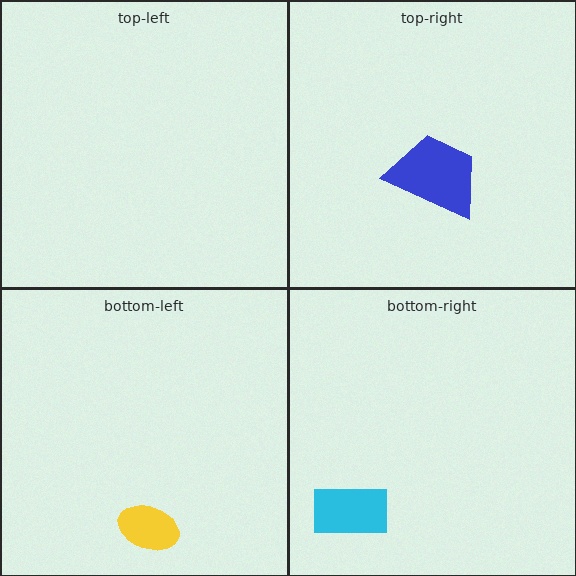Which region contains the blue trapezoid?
The top-right region.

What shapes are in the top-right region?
The blue trapezoid.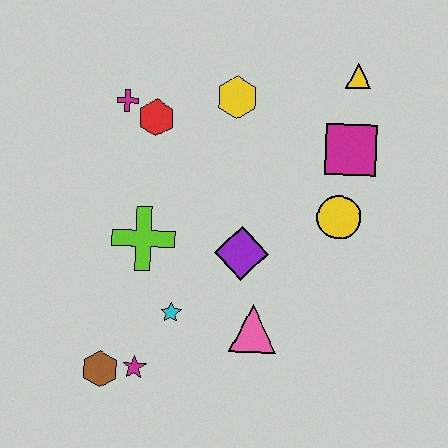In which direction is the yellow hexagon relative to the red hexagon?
The yellow hexagon is to the right of the red hexagon.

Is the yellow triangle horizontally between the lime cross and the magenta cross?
No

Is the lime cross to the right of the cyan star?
No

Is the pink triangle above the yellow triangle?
No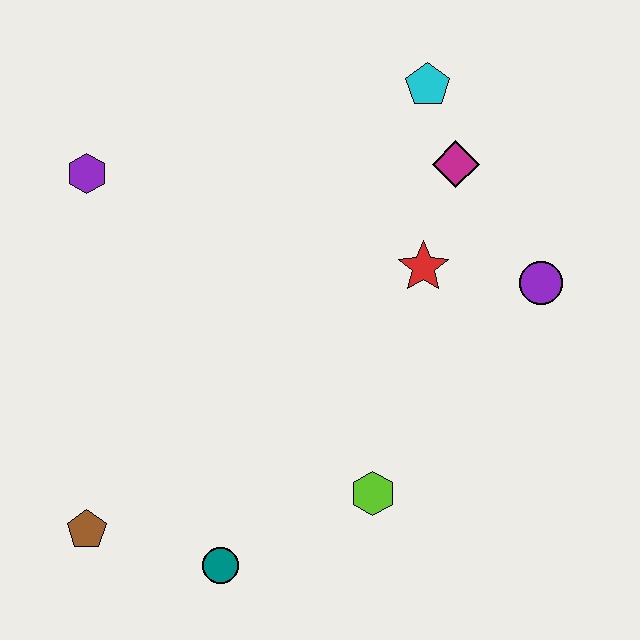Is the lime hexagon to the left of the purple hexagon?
No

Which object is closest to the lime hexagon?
The teal circle is closest to the lime hexagon.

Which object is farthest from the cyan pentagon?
The brown pentagon is farthest from the cyan pentagon.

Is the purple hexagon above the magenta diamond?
No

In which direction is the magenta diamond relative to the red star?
The magenta diamond is above the red star.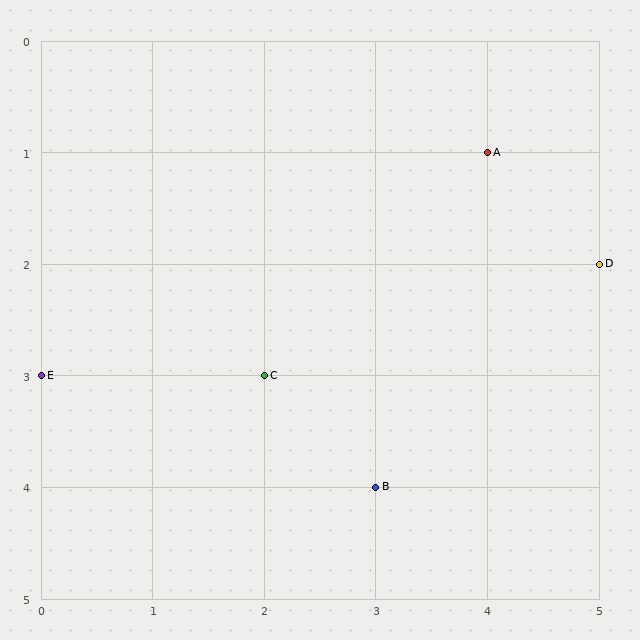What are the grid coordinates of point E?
Point E is at grid coordinates (0, 3).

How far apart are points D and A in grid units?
Points D and A are 1 column and 1 row apart (about 1.4 grid units diagonally).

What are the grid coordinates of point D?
Point D is at grid coordinates (5, 2).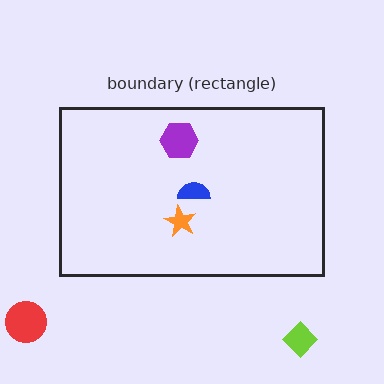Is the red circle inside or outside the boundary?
Outside.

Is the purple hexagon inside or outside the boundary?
Inside.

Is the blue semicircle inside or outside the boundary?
Inside.